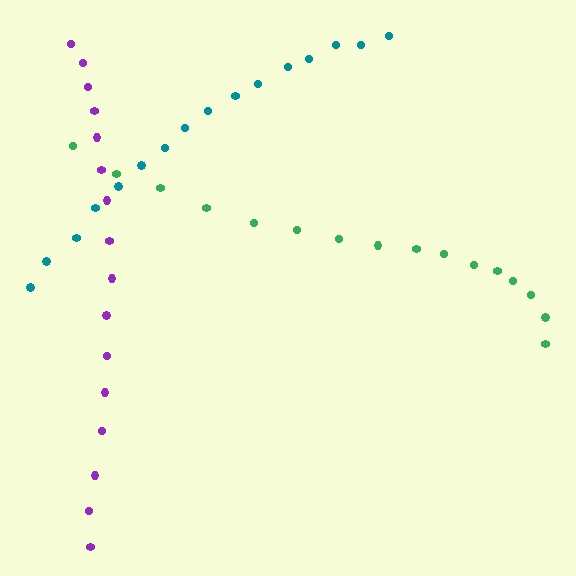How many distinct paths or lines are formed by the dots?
There are 3 distinct paths.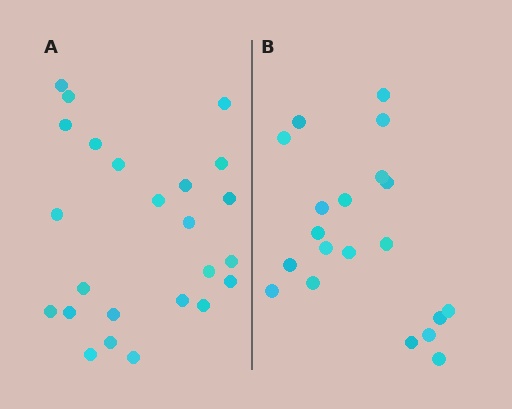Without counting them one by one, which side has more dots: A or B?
Region A (the left region) has more dots.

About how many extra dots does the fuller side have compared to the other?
Region A has about 4 more dots than region B.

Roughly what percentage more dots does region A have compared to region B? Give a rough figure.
About 20% more.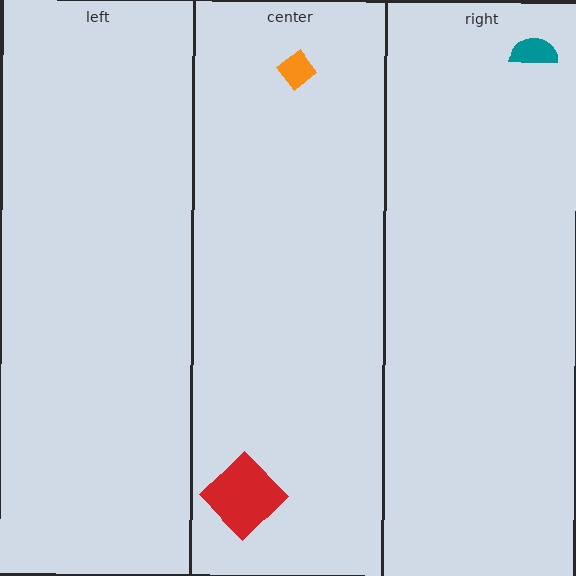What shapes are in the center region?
The orange diamond, the red diamond.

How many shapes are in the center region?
2.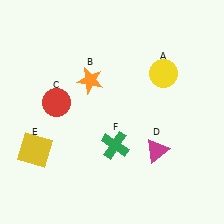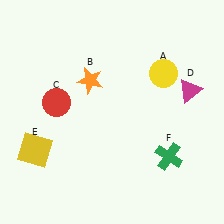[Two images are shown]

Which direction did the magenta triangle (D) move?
The magenta triangle (D) moved up.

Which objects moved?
The objects that moved are: the magenta triangle (D), the green cross (F).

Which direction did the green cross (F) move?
The green cross (F) moved right.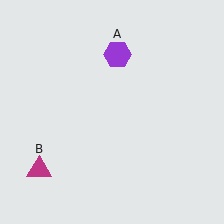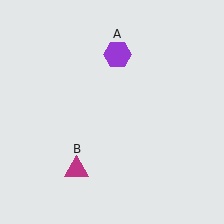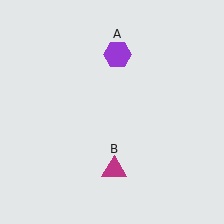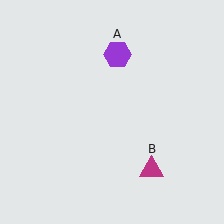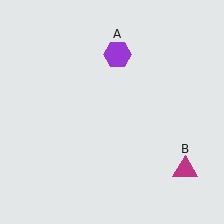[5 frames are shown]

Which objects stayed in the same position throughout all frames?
Purple hexagon (object A) remained stationary.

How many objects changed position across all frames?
1 object changed position: magenta triangle (object B).